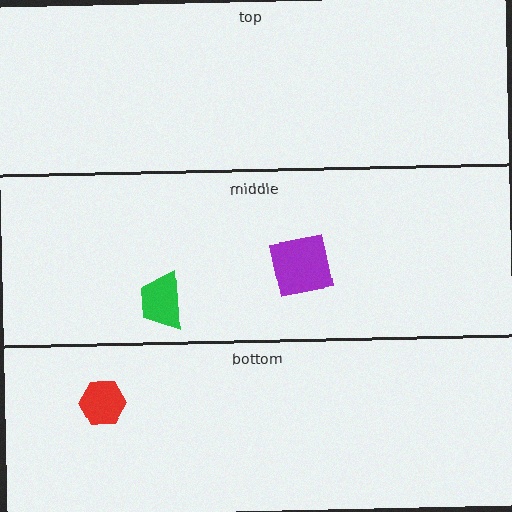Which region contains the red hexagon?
The bottom region.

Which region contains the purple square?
The middle region.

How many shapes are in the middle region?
2.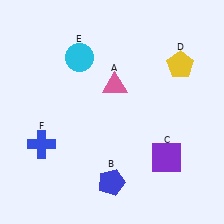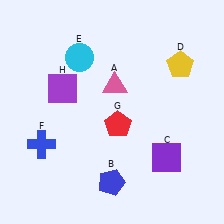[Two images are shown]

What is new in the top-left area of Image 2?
A purple square (H) was added in the top-left area of Image 2.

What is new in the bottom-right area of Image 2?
A red pentagon (G) was added in the bottom-right area of Image 2.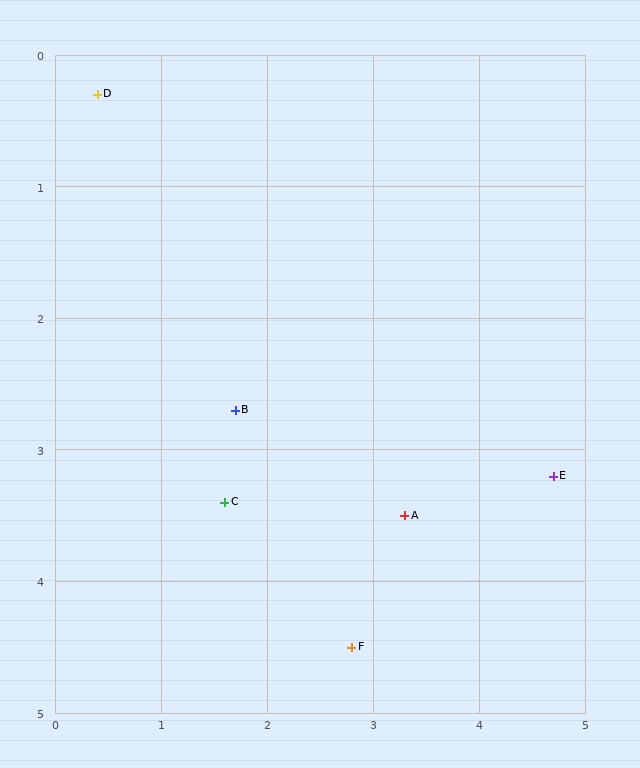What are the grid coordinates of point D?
Point D is at approximately (0.4, 0.3).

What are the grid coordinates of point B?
Point B is at approximately (1.7, 2.7).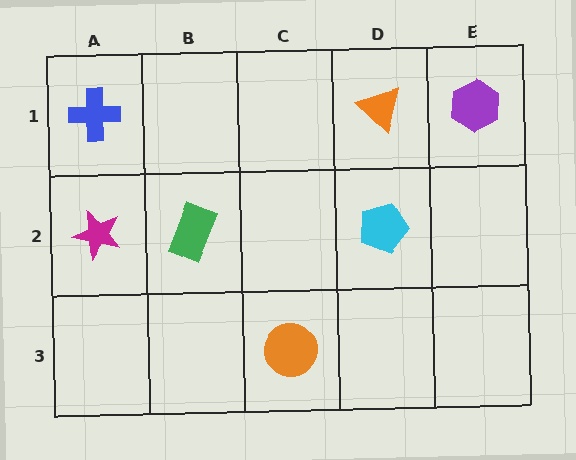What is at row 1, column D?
An orange triangle.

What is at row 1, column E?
A purple hexagon.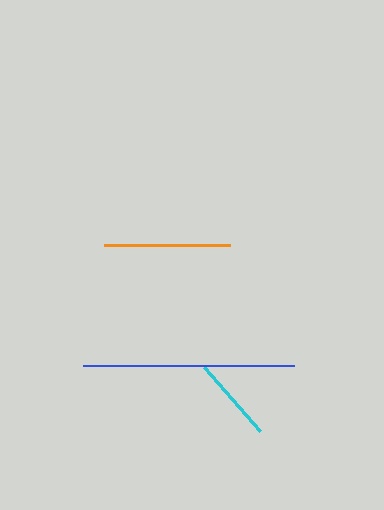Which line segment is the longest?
The blue line is the longest at approximately 210 pixels.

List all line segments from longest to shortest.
From longest to shortest: blue, orange, cyan.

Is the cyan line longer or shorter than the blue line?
The blue line is longer than the cyan line.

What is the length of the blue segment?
The blue segment is approximately 210 pixels long.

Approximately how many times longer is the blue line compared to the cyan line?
The blue line is approximately 2.5 times the length of the cyan line.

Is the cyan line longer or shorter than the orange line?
The orange line is longer than the cyan line.